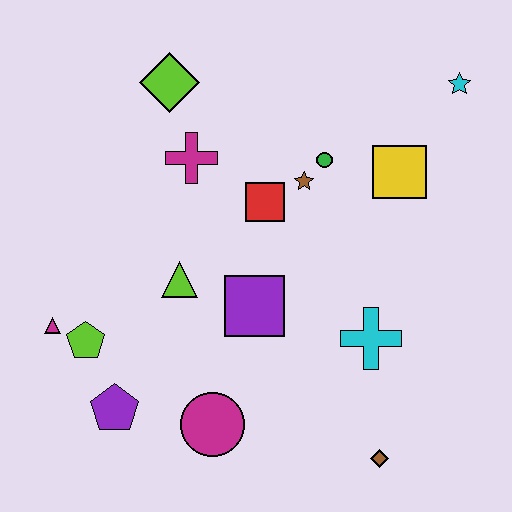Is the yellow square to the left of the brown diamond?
No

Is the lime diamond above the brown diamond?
Yes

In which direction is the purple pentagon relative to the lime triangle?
The purple pentagon is below the lime triangle.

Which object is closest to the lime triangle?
The purple square is closest to the lime triangle.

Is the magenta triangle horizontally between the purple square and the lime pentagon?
No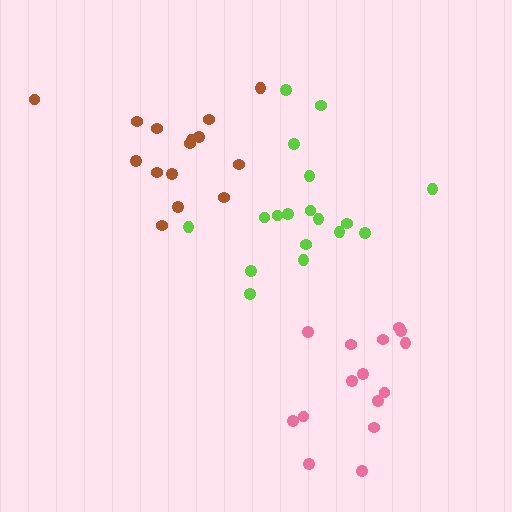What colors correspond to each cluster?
The clusters are colored: pink, brown, lime.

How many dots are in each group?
Group 1: 15 dots, Group 2: 15 dots, Group 3: 18 dots (48 total).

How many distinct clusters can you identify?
There are 3 distinct clusters.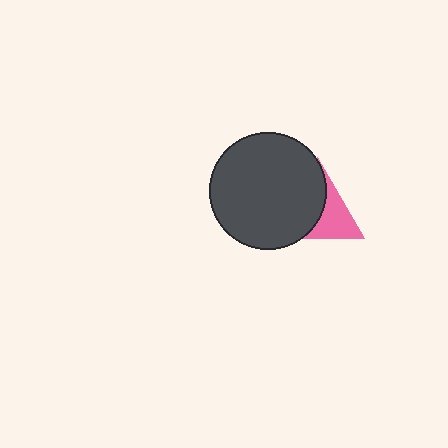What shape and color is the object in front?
The object in front is a dark gray circle.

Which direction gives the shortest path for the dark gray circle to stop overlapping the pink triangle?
Moving left gives the shortest separation.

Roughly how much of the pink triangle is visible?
A small part of it is visible (roughly 42%).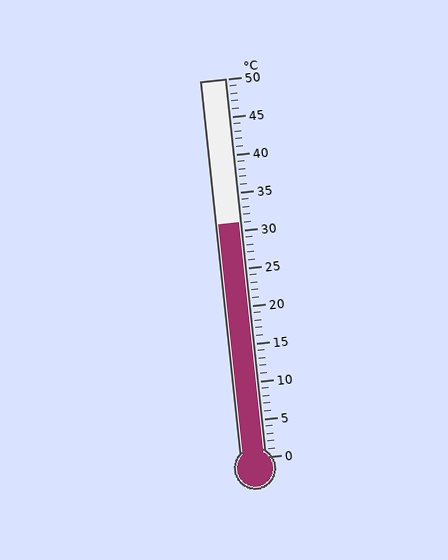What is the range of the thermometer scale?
The thermometer scale ranges from 0°C to 50°C.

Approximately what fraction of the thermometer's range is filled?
The thermometer is filled to approximately 60% of its range.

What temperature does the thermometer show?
The thermometer shows approximately 31°C.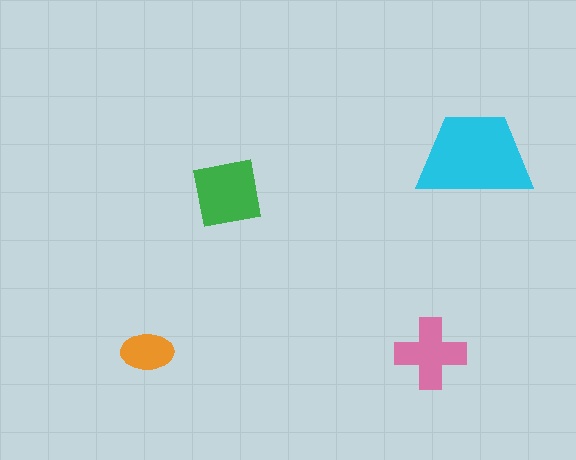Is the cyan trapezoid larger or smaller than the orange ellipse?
Larger.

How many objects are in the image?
There are 4 objects in the image.